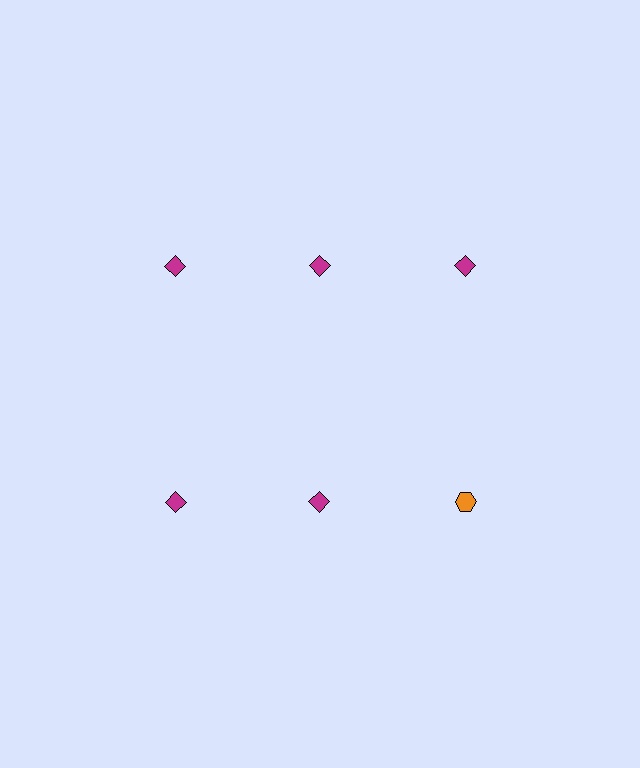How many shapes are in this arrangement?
There are 6 shapes arranged in a grid pattern.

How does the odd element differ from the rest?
It differs in both color (orange instead of magenta) and shape (hexagon instead of diamond).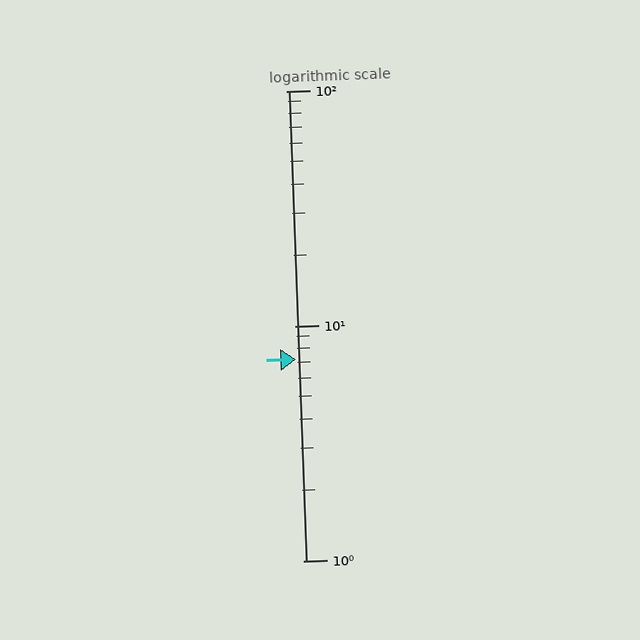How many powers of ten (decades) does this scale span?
The scale spans 2 decades, from 1 to 100.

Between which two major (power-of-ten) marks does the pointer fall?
The pointer is between 1 and 10.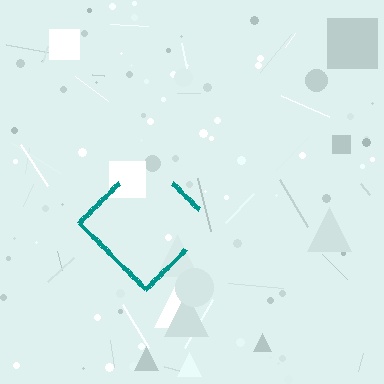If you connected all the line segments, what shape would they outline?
They would outline a diamond.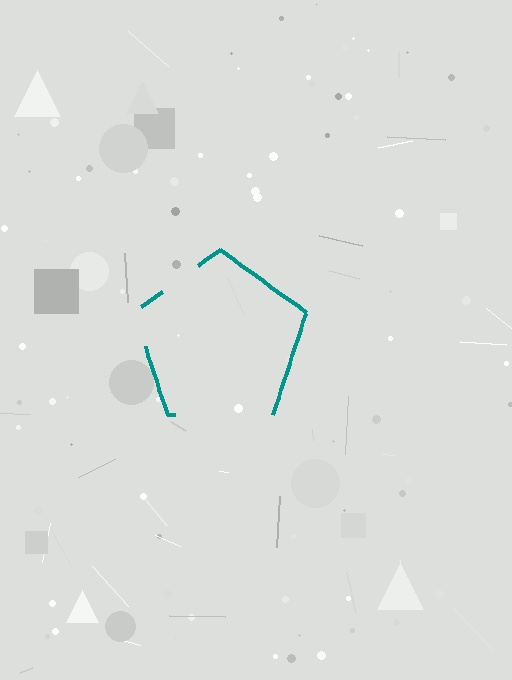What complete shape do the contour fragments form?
The contour fragments form a pentagon.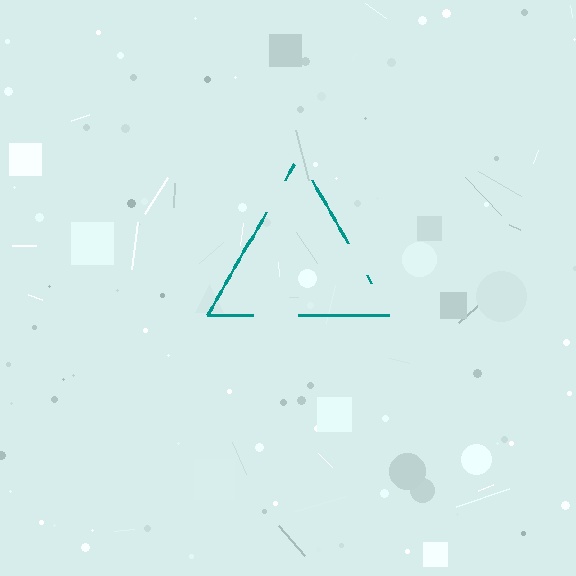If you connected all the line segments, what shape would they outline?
They would outline a triangle.